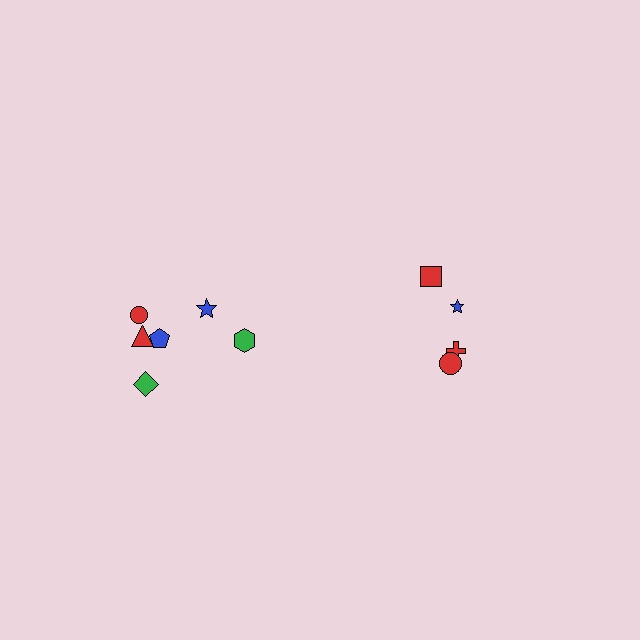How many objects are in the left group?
There are 6 objects.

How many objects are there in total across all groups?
There are 10 objects.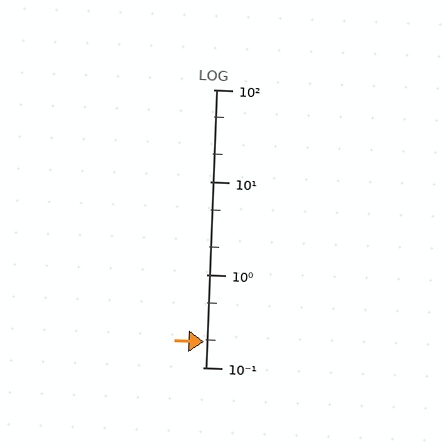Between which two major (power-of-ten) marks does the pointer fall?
The pointer is between 0.1 and 1.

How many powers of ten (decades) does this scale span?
The scale spans 3 decades, from 0.1 to 100.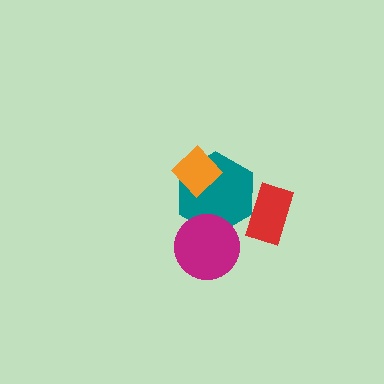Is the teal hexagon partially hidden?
Yes, it is partially covered by another shape.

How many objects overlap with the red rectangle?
1 object overlaps with the red rectangle.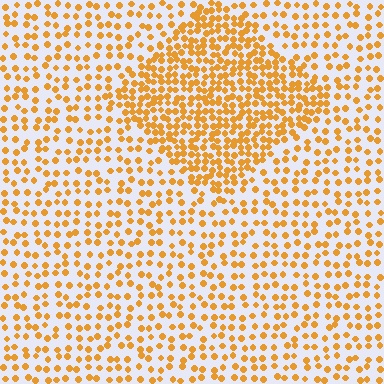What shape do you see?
I see a diamond.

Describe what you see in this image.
The image contains small orange elements arranged at two different densities. A diamond-shaped region is visible where the elements are more densely packed than the surrounding area.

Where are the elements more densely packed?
The elements are more densely packed inside the diamond boundary.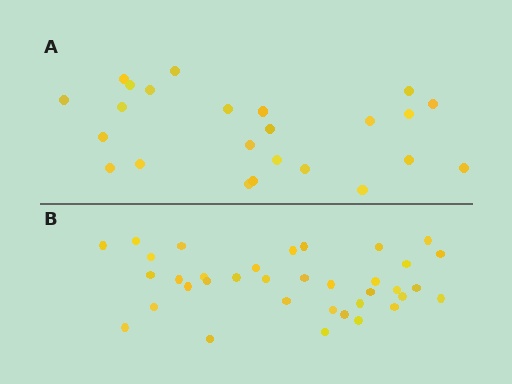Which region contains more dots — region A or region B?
Region B (the bottom region) has more dots.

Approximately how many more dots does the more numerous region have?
Region B has roughly 12 or so more dots than region A.